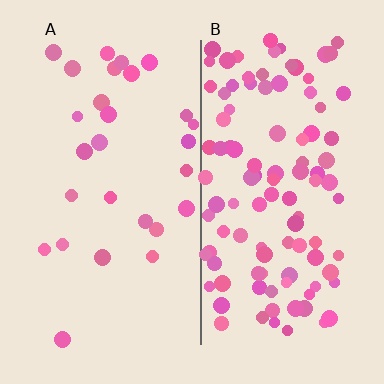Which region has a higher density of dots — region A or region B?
B (the right).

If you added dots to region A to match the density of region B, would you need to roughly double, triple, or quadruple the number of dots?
Approximately quadruple.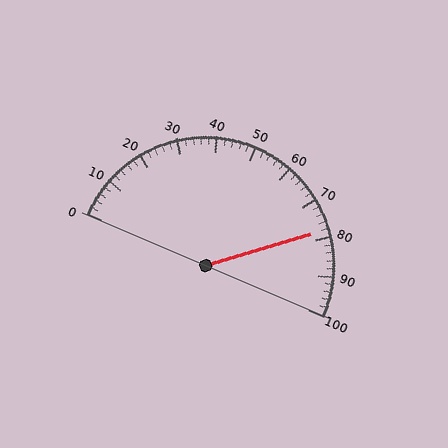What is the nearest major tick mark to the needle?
The nearest major tick mark is 80.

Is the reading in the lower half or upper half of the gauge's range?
The reading is in the upper half of the range (0 to 100).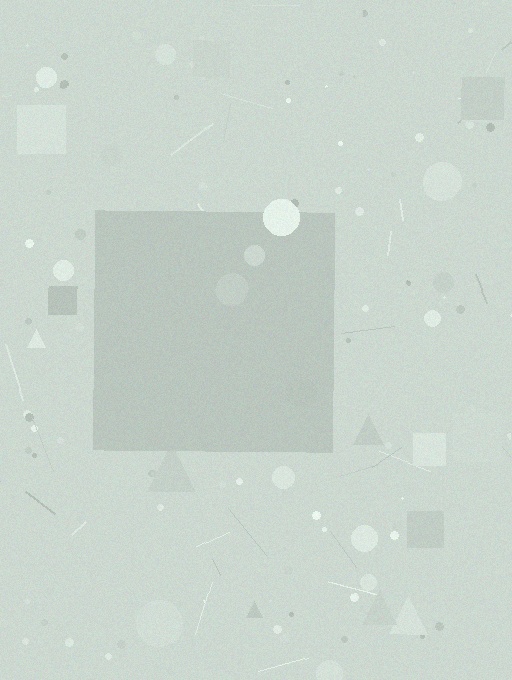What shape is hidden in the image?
A square is hidden in the image.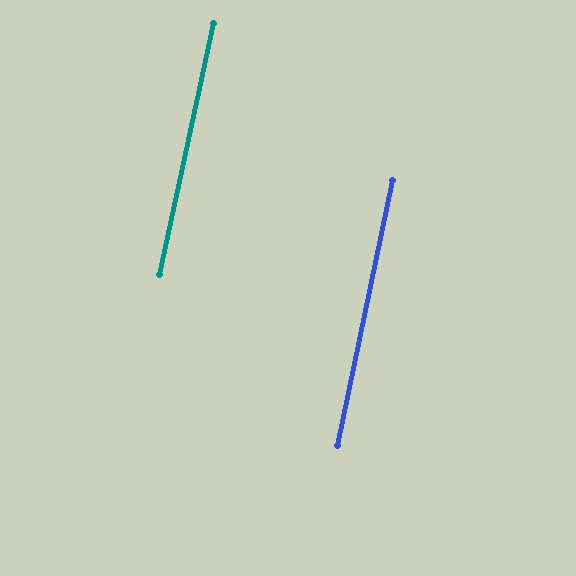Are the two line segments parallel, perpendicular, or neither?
Parallel — their directions differ by only 0.5°.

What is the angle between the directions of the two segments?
Approximately 0 degrees.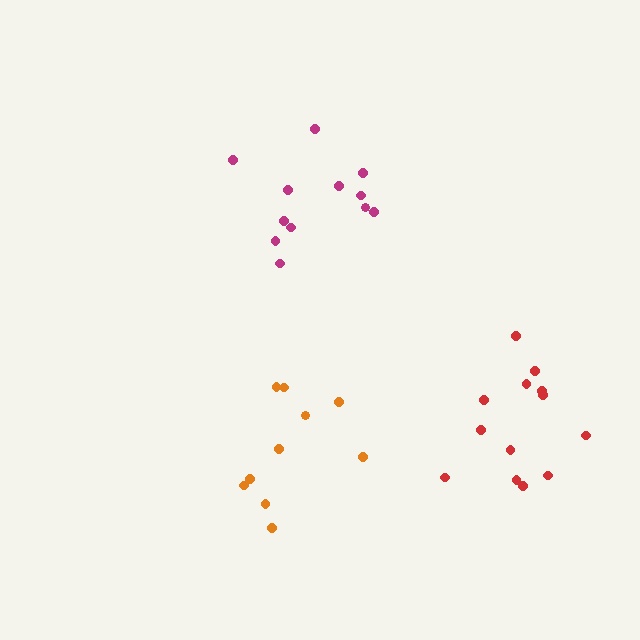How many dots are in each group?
Group 1: 10 dots, Group 2: 12 dots, Group 3: 13 dots (35 total).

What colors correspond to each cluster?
The clusters are colored: orange, magenta, red.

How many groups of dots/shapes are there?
There are 3 groups.